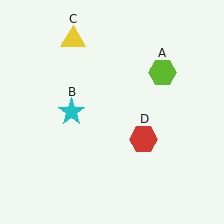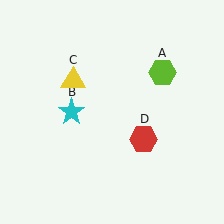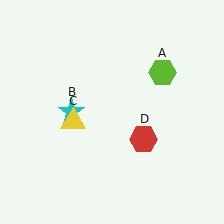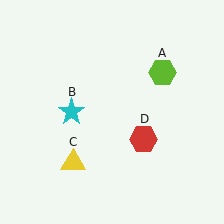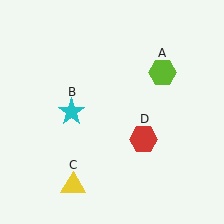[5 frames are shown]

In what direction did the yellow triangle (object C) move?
The yellow triangle (object C) moved down.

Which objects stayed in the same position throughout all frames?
Lime hexagon (object A) and cyan star (object B) and red hexagon (object D) remained stationary.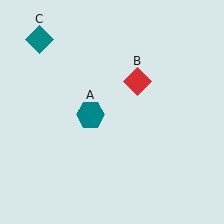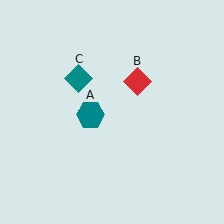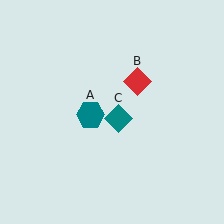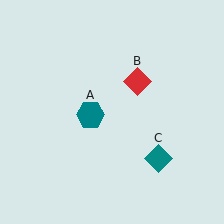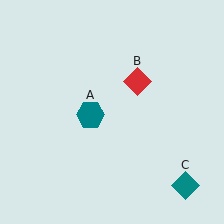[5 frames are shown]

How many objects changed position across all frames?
1 object changed position: teal diamond (object C).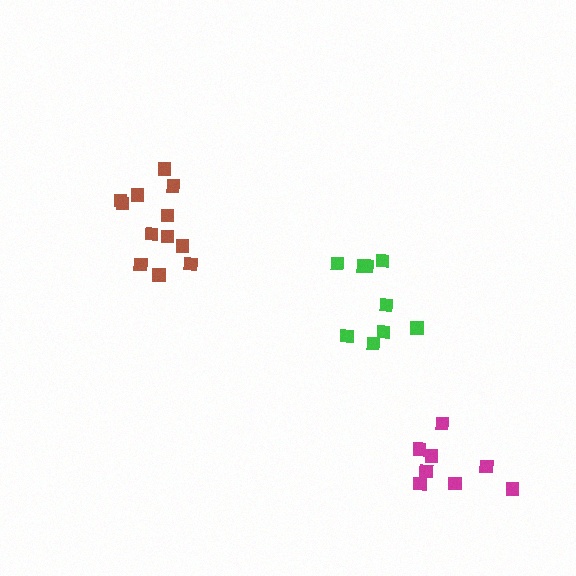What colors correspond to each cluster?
The clusters are colored: brown, green, magenta.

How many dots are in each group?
Group 1: 12 dots, Group 2: 9 dots, Group 3: 8 dots (29 total).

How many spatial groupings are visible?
There are 3 spatial groupings.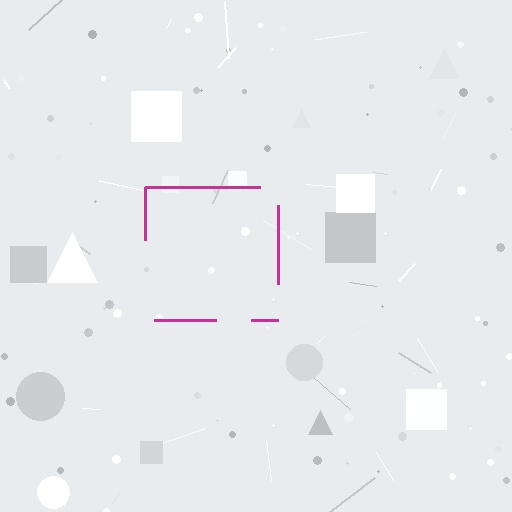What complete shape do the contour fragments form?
The contour fragments form a square.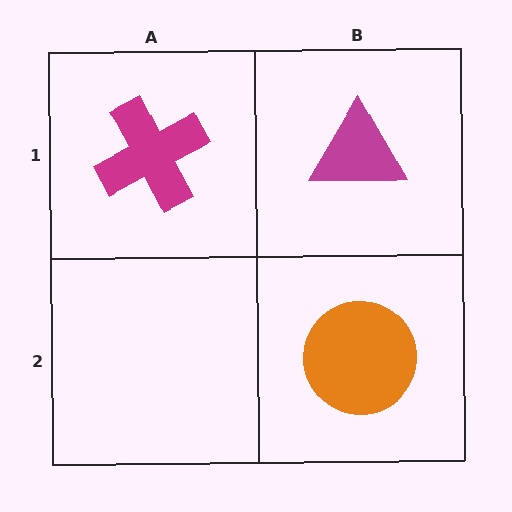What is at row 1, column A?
A magenta cross.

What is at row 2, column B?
An orange circle.